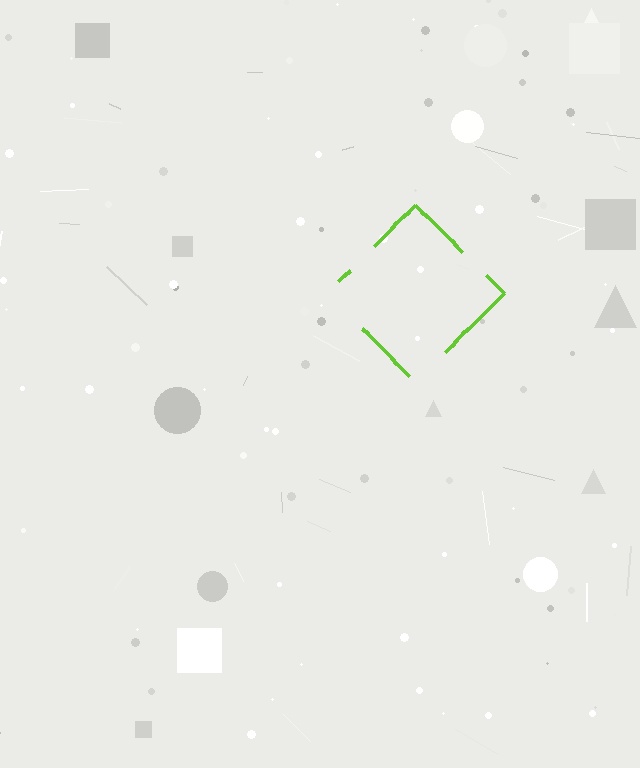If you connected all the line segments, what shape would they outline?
They would outline a diamond.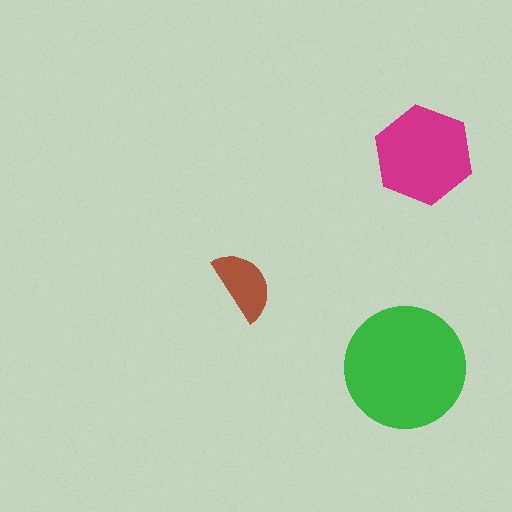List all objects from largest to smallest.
The green circle, the magenta hexagon, the brown semicircle.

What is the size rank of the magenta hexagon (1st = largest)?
2nd.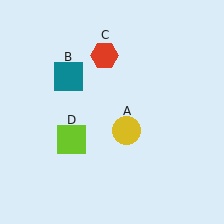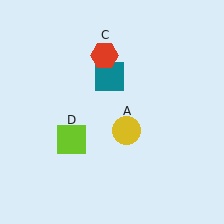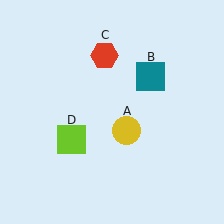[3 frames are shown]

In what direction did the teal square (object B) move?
The teal square (object B) moved right.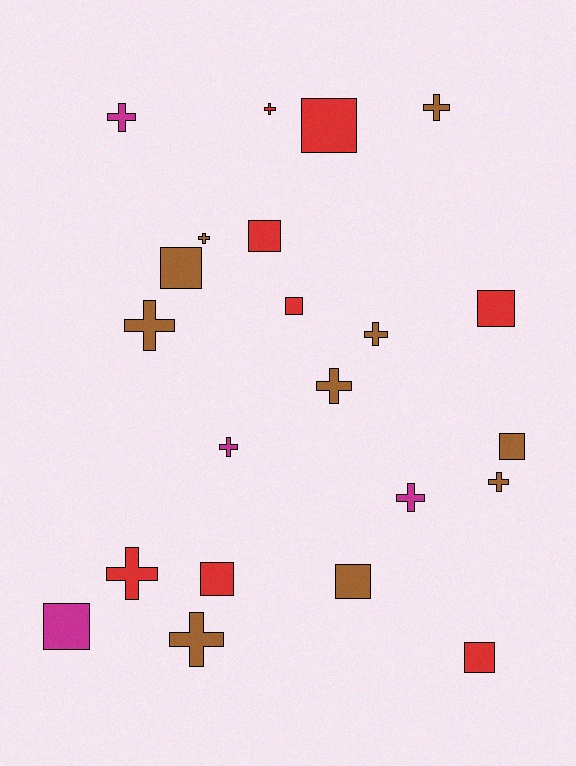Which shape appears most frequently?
Cross, with 12 objects.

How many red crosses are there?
There are 2 red crosses.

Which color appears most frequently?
Brown, with 10 objects.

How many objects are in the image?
There are 22 objects.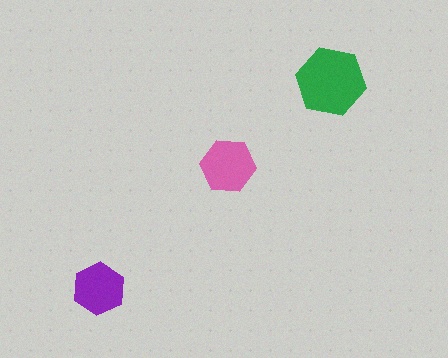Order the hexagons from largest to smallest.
the green one, the pink one, the purple one.